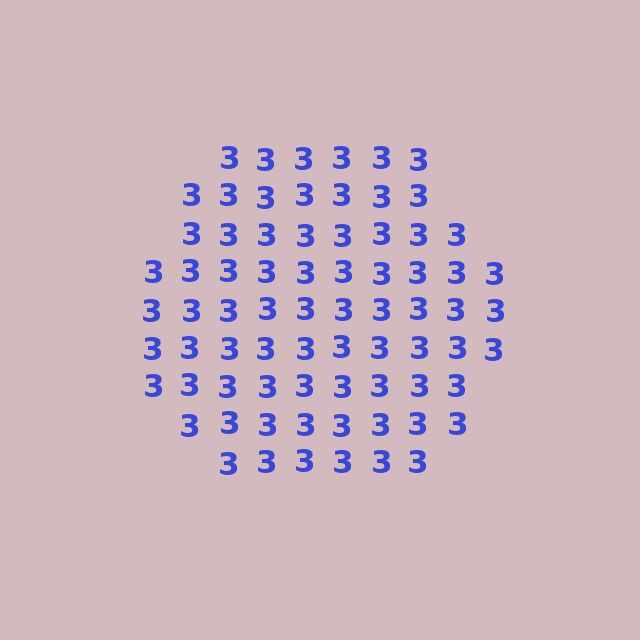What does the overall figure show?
The overall figure shows a hexagon.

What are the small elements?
The small elements are digit 3's.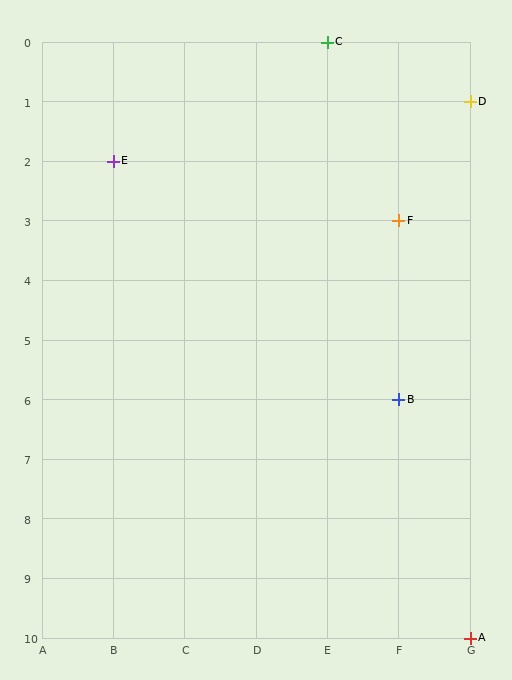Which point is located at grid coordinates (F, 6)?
Point B is at (F, 6).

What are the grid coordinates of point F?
Point F is at grid coordinates (F, 3).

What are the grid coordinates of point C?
Point C is at grid coordinates (E, 0).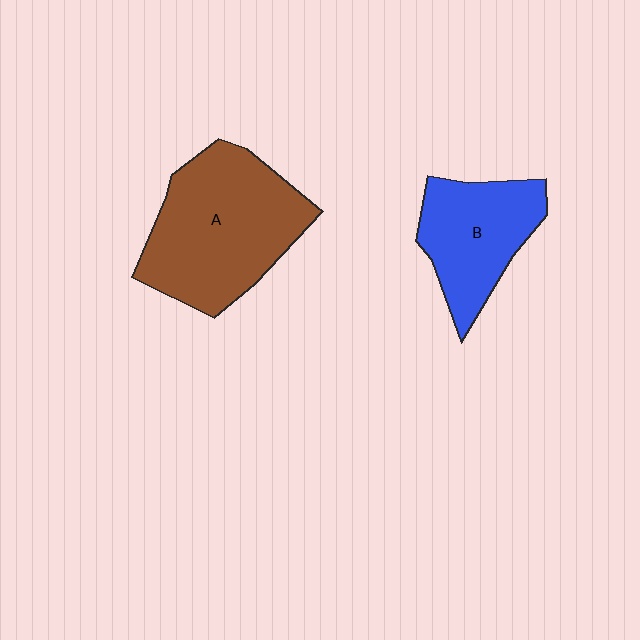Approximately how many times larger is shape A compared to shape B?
Approximately 1.6 times.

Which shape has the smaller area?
Shape B (blue).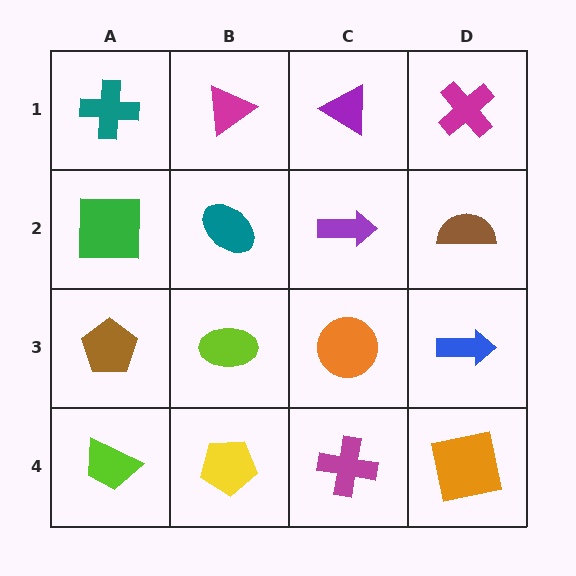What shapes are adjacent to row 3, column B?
A teal ellipse (row 2, column B), a yellow pentagon (row 4, column B), a brown pentagon (row 3, column A), an orange circle (row 3, column C).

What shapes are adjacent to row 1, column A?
A green square (row 2, column A), a magenta triangle (row 1, column B).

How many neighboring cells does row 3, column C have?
4.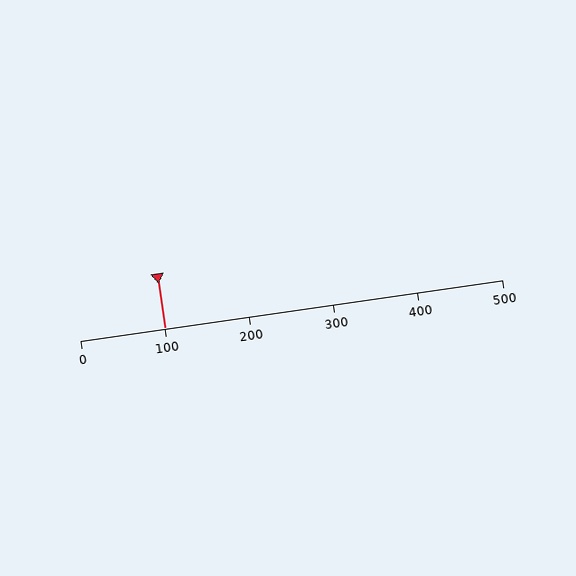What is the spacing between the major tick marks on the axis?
The major ticks are spaced 100 apart.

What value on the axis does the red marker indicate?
The marker indicates approximately 100.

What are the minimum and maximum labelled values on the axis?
The axis runs from 0 to 500.